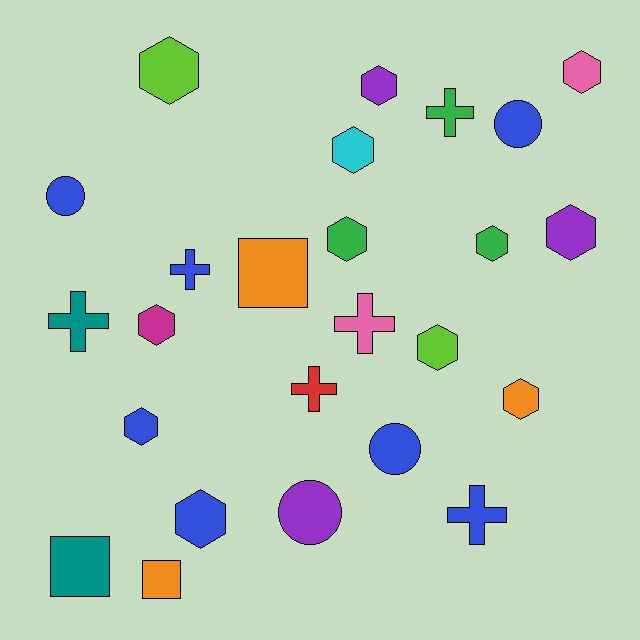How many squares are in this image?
There are 3 squares.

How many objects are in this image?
There are 25 objects.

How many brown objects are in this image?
There are no brown objects.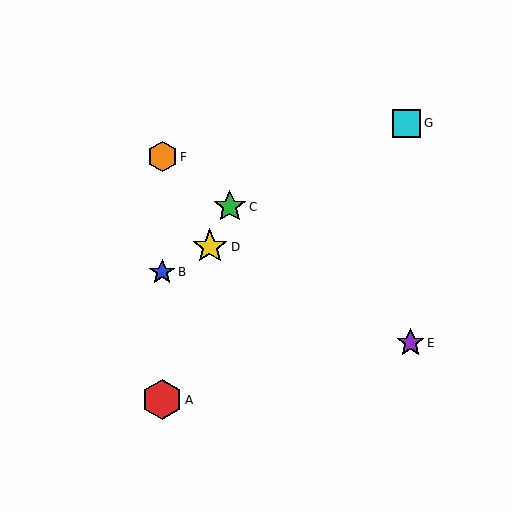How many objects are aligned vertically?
3 objects (A, B, F) are aligned vertically.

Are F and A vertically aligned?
Yes, both are at x≈162.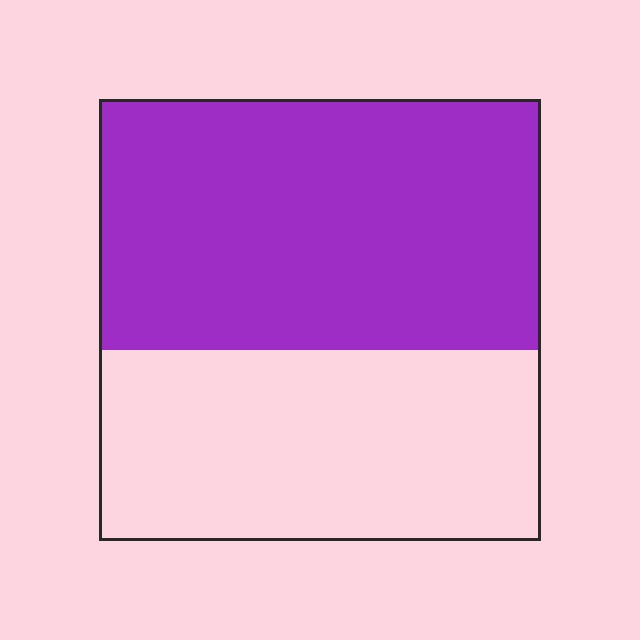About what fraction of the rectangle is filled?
About three fifths (3/5).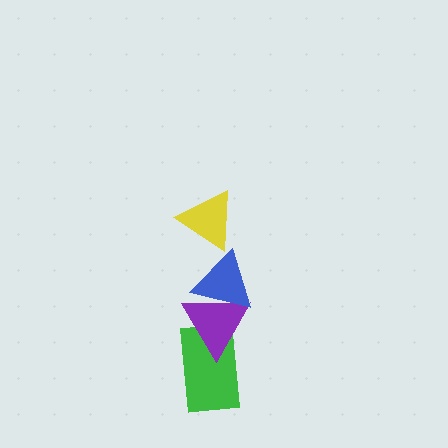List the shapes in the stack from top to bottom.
From top to bottom: the yellow triangle, the blue triangle, the purple triangle, the green rectangle.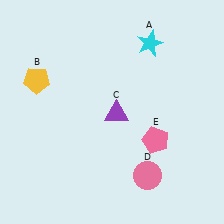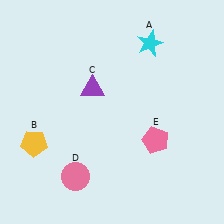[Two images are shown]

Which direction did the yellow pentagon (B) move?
The yellow pentagon (B) moved down.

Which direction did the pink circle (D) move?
The pink circle (D) moved left.